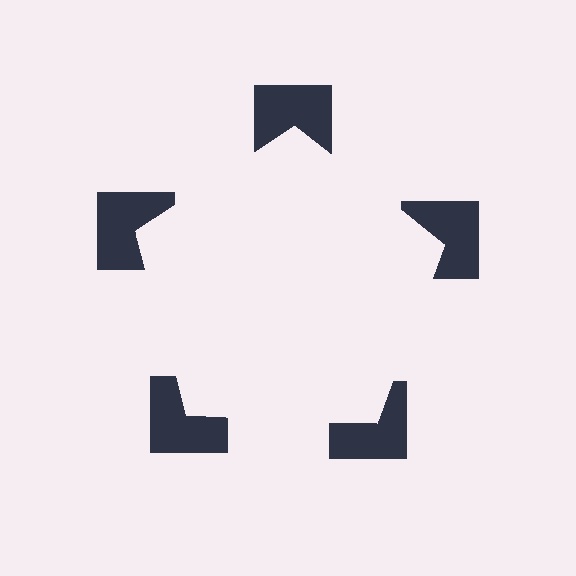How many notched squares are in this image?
There are 5 — one at each vertex of the illusory pentagon.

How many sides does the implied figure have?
5 sides.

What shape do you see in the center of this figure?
An illusory pentagon — its edges are inferred from the aligned wedge cuts in the notched squares, not physically drawn.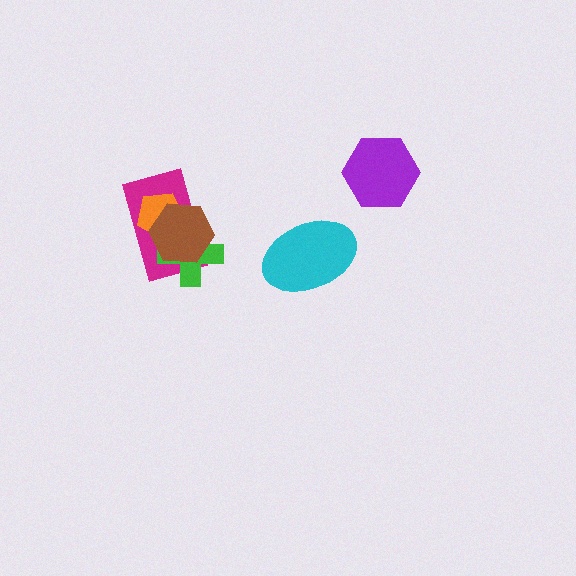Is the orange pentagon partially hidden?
Yes, it is partially covered by another shape.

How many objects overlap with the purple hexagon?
0 objects overlap with the purple hexagon.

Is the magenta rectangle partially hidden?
Yes, it is partially covered by another shape.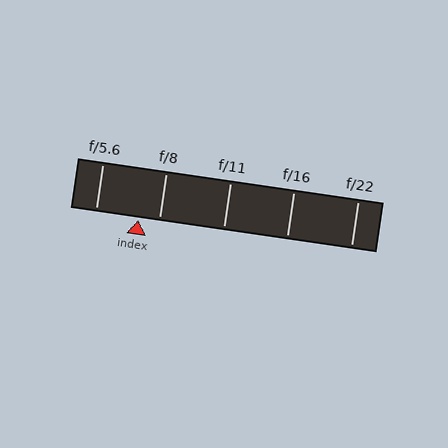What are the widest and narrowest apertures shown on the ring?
The widest aperture shown is f/5.6 and the narrowest is f/22.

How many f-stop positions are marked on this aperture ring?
There are 5 f-stop positions marked.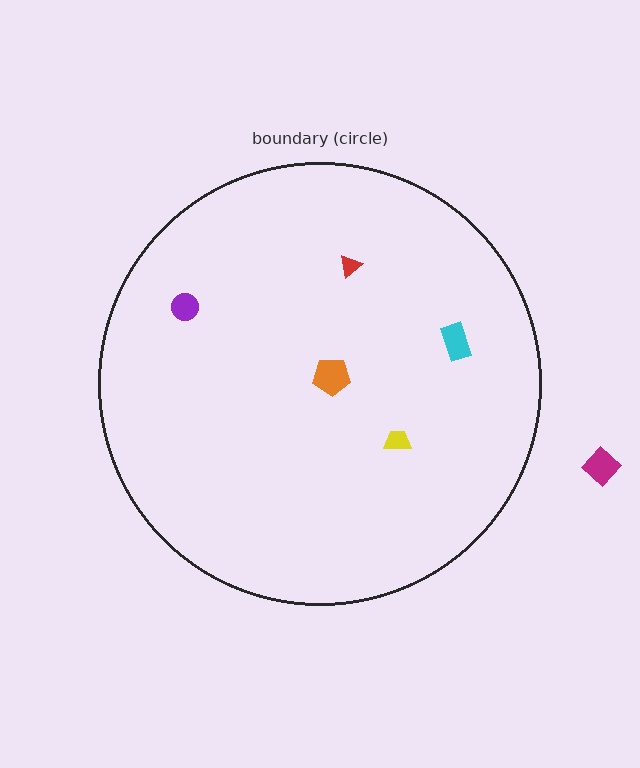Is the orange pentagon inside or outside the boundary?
Inside.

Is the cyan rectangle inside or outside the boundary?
Inside.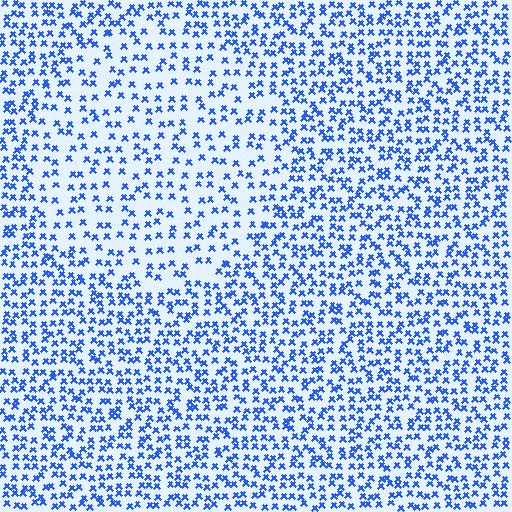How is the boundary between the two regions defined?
The boundary is defined by a change in element density (approximately 1.8x ratio). All elements are the same color, size, and shape.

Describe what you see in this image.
The image contains small blue elements arranged at two different densities. A circle-shaped region is visible where the elements are less densely packed than the surrounding area.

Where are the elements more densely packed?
The elements are more densely packed outside the circle boundary.